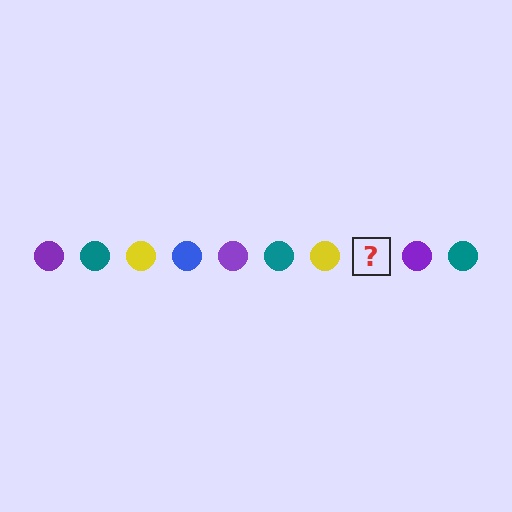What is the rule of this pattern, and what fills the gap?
The rule is that the pattern cycles through purple, teal, yellow, blue circles. The gap should be filled with a blue circle.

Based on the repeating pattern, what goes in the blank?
The blank should be a blue circle.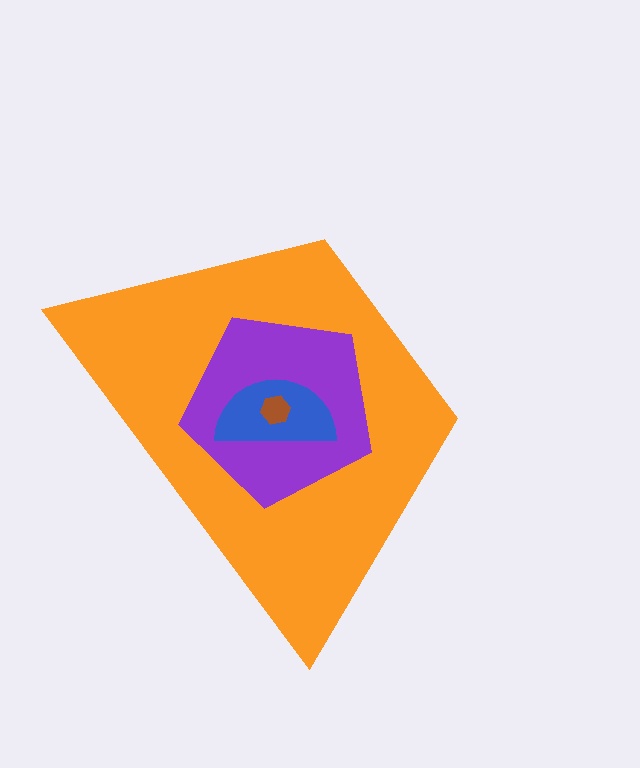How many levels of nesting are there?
4.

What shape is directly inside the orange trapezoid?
The purple pentagon.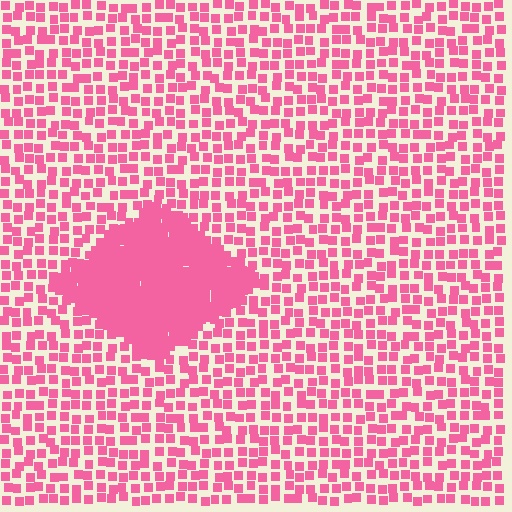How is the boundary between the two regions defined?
The boundary is defined by a change in element density (approximately 2.8x ratio). All elements are the same color, size, and shape.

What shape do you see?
I see a diamond.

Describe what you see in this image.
The image contains small pink elements arranged at two different densities. A diamond-shaped region is visible where the elements are more densely packed than the surrounding area.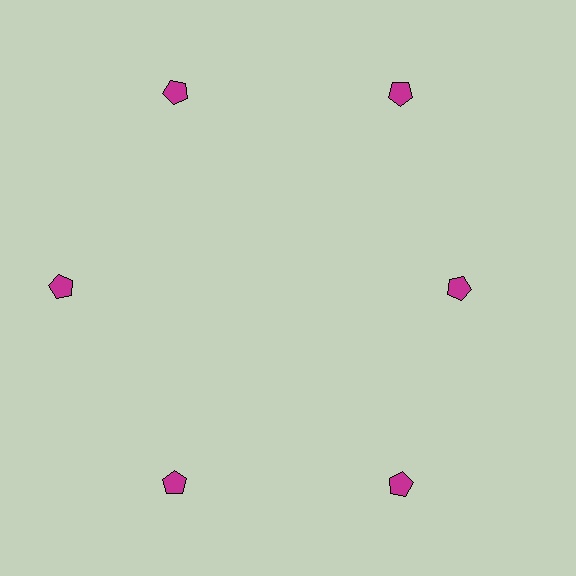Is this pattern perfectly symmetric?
No. The 6 magenta pentagons are arranged in a ring, but one element near the 3 o'clock position is pulled inward toward the center, breaking the 6-fold rotational symmetry.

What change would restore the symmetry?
The symmetry would be restored by moving it outward, back onto the ring so that all 6 pentagons sit at equal angles and equal distance from the center.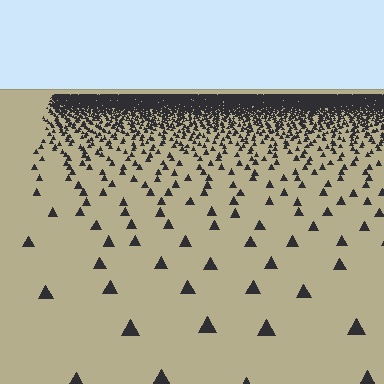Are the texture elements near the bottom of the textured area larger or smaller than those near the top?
Larger. Near the bottom, elements are closer to the viewer and appear at a bigger on-screen size.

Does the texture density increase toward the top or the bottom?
Density increases toward the top.